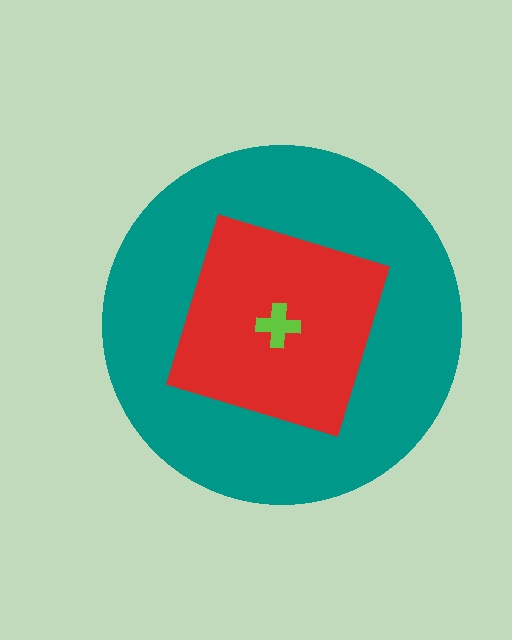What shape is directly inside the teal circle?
The red square.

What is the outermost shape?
The teal circle.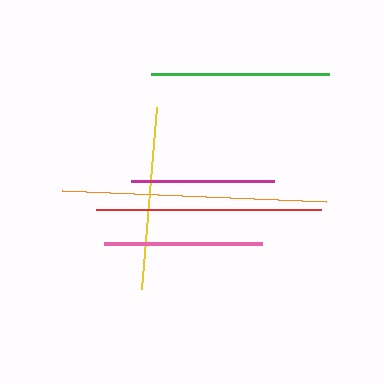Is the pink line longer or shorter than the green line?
The green line is longer than the pink line.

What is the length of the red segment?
The red segment is approximately 225 pixels long.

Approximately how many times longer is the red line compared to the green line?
The red line is approximately 1.3 times the length of the green line.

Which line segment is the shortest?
The magenta line is the shortest at approximately 143 pixels.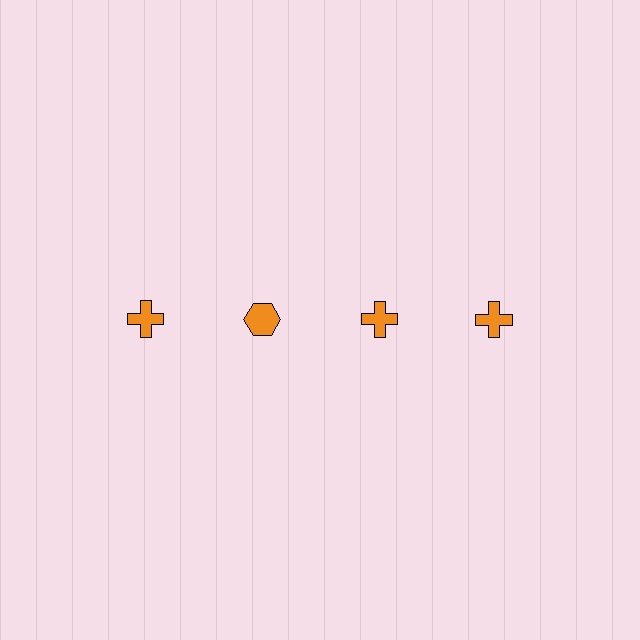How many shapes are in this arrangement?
There are 4 shapes arranged in a grid pattern.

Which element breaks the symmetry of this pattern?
The orange hexagon in the top row, second from left column breaks the symmetry. All other shapes are orange crosses.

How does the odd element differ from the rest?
It has a different shape: hexagon instead of cross.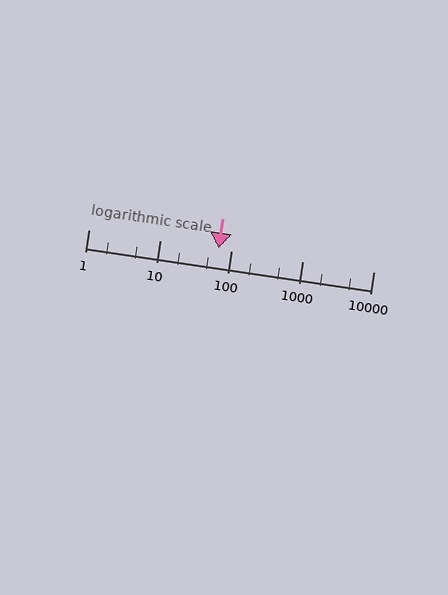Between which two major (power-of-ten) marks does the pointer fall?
The pointer is between 10 and 100.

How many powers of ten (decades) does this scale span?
The scale spans 4 decades, from 1 to 10000.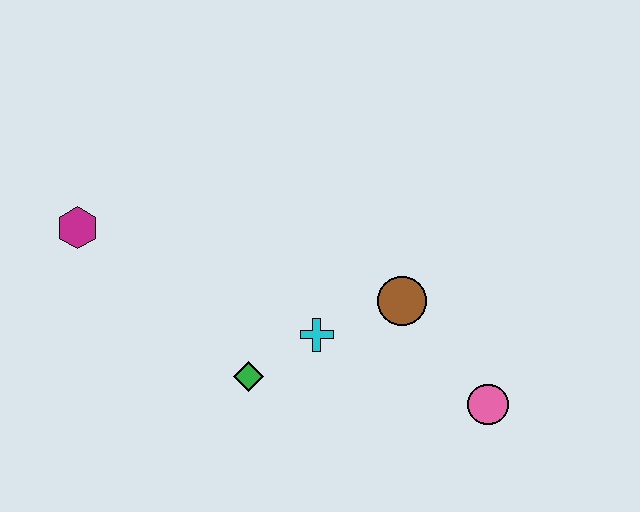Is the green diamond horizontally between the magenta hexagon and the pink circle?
Yes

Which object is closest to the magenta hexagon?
The green diamond is closest to the magenta hexagon.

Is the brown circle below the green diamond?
No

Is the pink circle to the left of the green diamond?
No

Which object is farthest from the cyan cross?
The magenta hexagon is farthest from the cyan cross.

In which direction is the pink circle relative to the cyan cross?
The pink circle is to the right of the cyan cross.